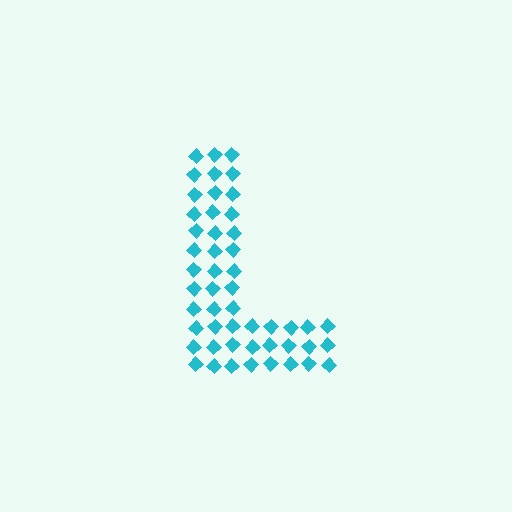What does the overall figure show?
The overall figure shows the letter L.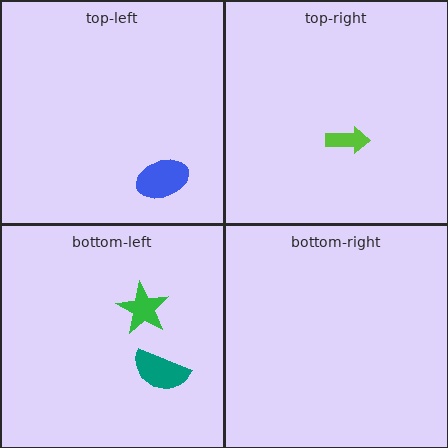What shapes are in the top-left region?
The blue ellipse.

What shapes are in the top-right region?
The lime arrow.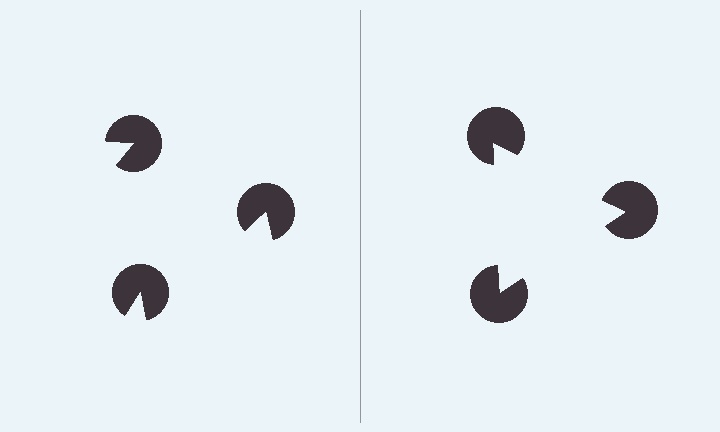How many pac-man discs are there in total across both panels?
6 — 3 on each side.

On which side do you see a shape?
An illusory triangle appears on the right side. On the left side the wedge cuts are rotated, so no coherent shape forms.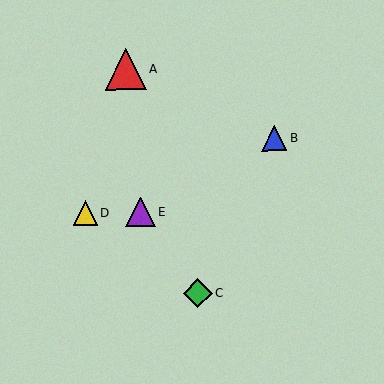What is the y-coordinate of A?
Object A is at y≈70.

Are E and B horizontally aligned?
No, E is at y≈212 and B is at y≈139.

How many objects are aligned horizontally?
2 objects (D, E) are aligned horizontally.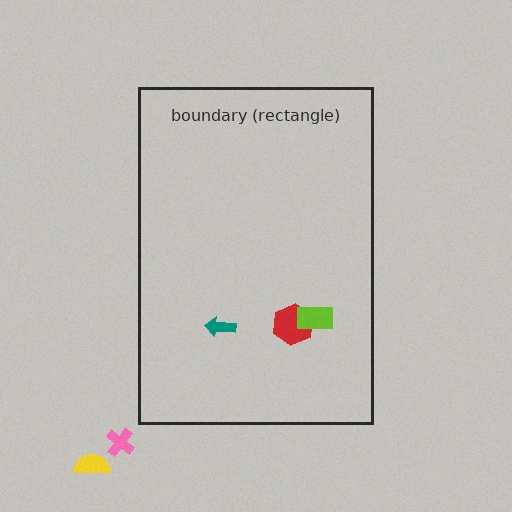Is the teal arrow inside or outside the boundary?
Inside.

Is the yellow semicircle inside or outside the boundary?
Outside.